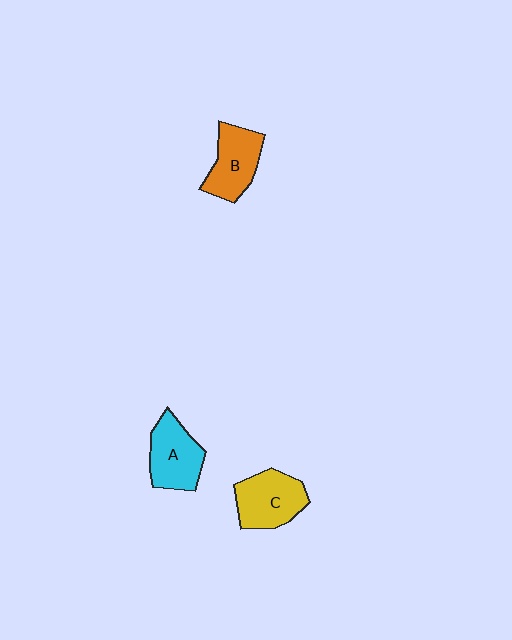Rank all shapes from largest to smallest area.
From largest to smallest: C (yellow), A (cyan), B (orange).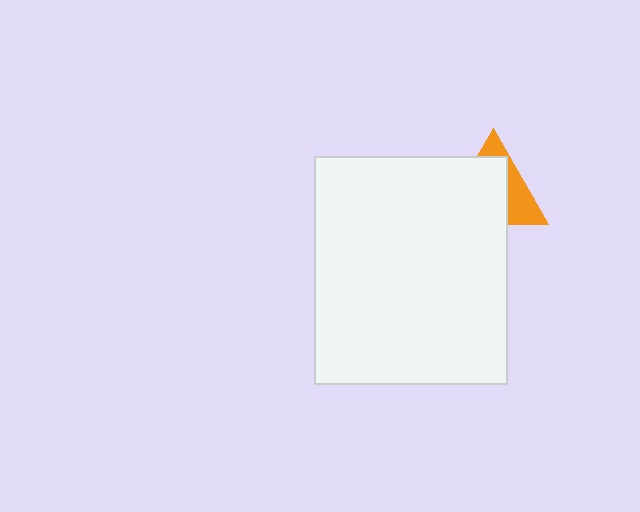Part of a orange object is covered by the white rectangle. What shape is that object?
It is a triangle.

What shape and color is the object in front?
The object in front is a white rectangle.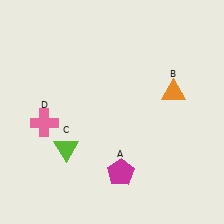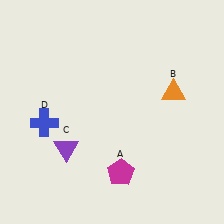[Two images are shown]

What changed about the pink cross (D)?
In Image 1, D is pink. In Image 2, it changed to blue.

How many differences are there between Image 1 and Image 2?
There are 2 differences between the two images.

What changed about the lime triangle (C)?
In Image 1, C is lime. In Image 2, it changed to purple.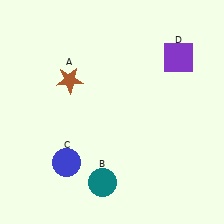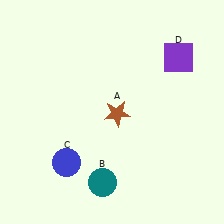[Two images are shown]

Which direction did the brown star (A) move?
The brown star (A) moved right.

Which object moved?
The brown star (A) moved right.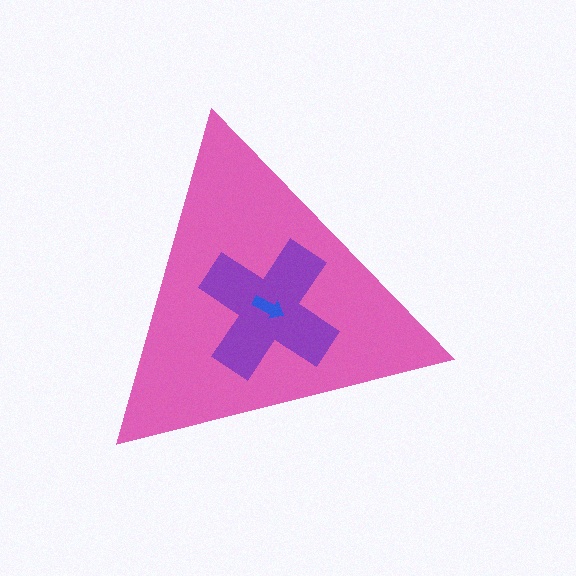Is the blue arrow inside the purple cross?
Yes.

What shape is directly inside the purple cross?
The blue arrow.